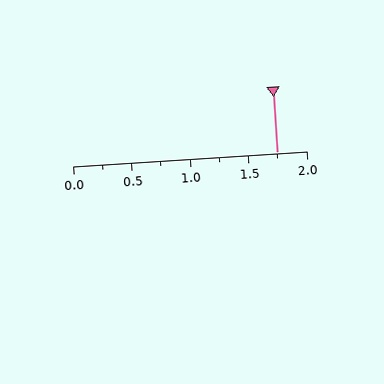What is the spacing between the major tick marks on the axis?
The major ticks are spaced 0.5 apart.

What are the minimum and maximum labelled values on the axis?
The axis runs from 0.0 to 2.0.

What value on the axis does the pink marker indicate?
The marker indicates approximately 1.75.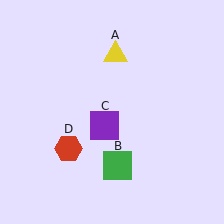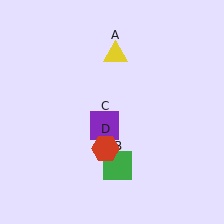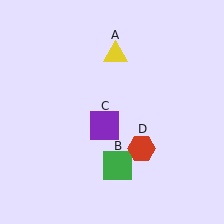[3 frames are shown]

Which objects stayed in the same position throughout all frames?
Yellow triangle (object A) and green square (object B) and purple square (object C) remained stationary.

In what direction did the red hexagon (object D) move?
The red hexagon (object D) moved right.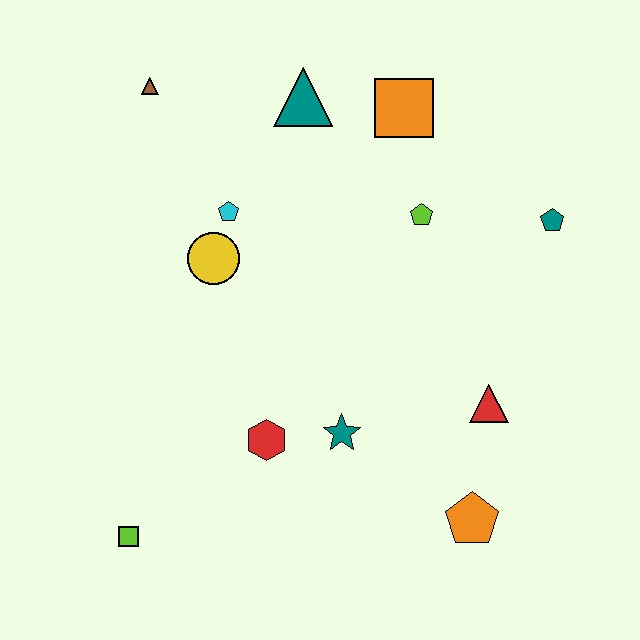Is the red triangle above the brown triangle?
No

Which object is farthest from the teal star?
The brown triangle is farthest from the teal star.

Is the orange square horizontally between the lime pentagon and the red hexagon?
Yes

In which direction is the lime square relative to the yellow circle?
The lime square is below the yellow circle.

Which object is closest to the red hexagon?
The teal star is closest to the red hexagon.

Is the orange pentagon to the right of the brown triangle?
Yes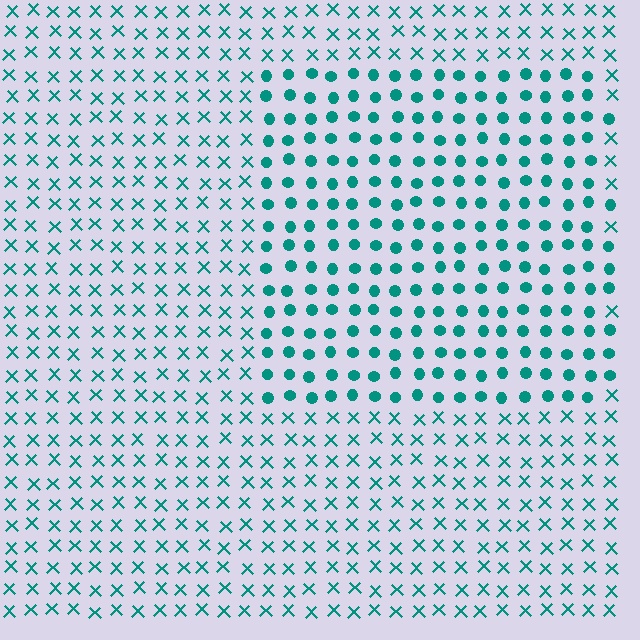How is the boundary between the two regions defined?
The boundary is defined by a change in element shape: circles inside vs. X marks outside. All elements share the same color and spacing.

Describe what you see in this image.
The image is filled with small teal elements arranged in a uniform grid. A rectangle-shaped region contains circles, while the surrounding area contains X marks. The boundary is defined purely by the change in element shape.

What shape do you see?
I see a rectangle.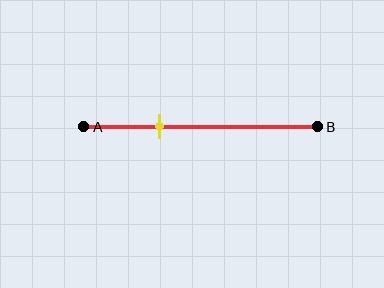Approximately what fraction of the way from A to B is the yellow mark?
The yellow mark is approximately 30% of the way from A to B.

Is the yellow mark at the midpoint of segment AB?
No, the mark is at about 30% from A, not at the 50% midpoint.